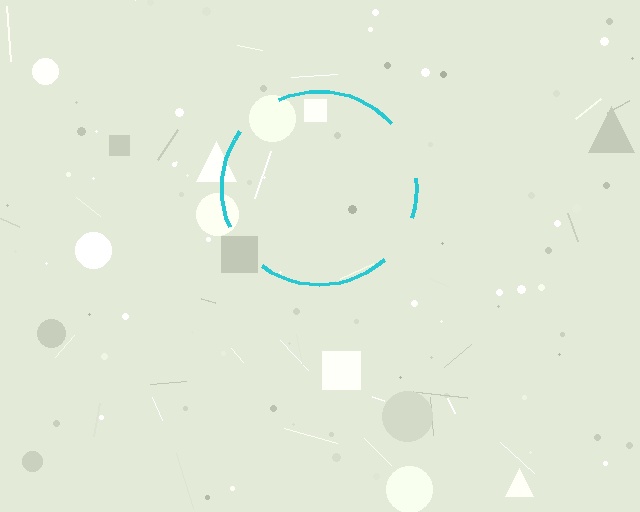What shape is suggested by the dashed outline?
The dashed outline suggests a circle.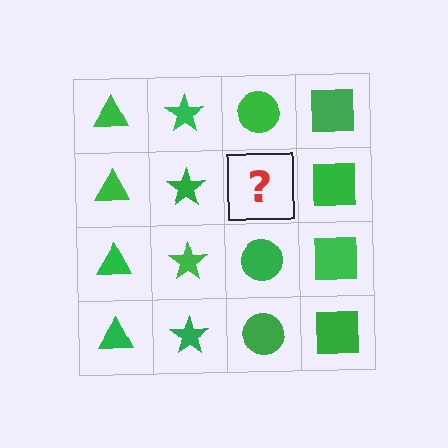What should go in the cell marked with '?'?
The missing cell should contain a green circle.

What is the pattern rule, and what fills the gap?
The rule is that each column has a consistent shape. The gap should be filled with a green circle.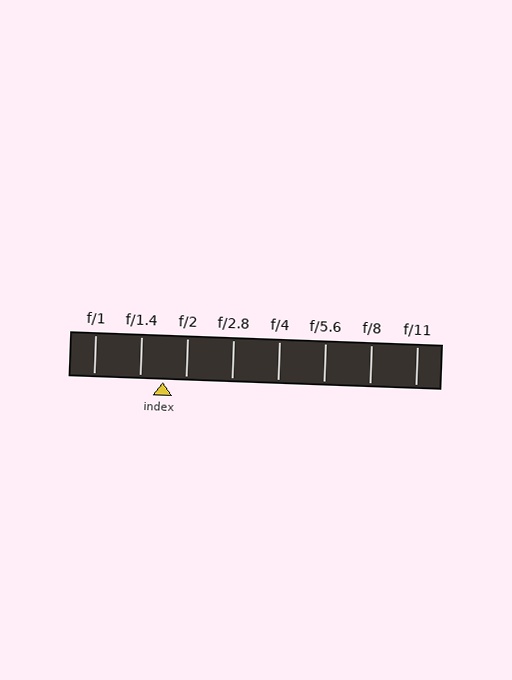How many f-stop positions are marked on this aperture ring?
There are 8 f-stop positions marked.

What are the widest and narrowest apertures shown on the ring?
The widest aperture shown is f/1 and the narrowest is f/11.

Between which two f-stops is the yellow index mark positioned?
The index mark is between f/1.4 and f/2.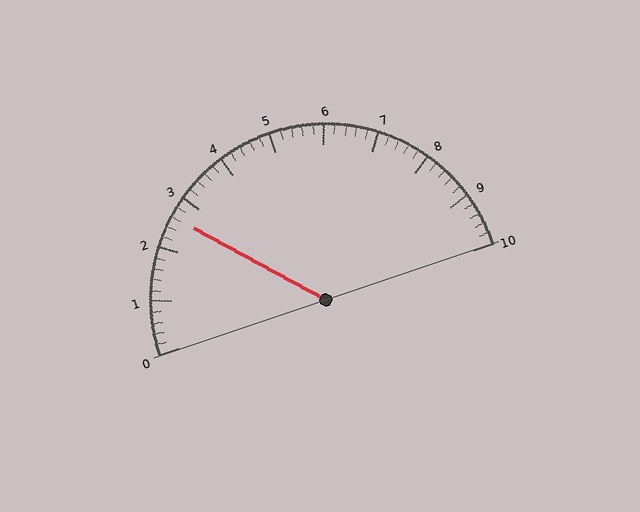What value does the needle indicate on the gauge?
The needle indicates approximately 2.6.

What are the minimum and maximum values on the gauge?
The gauge ranges from 0 to 10.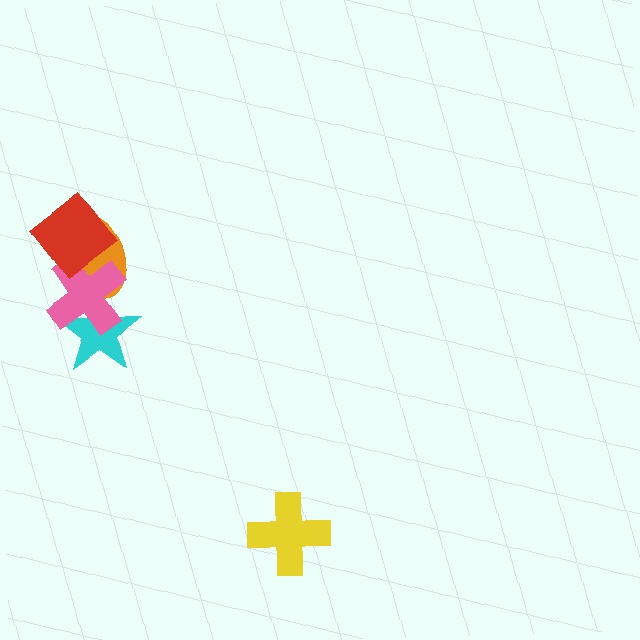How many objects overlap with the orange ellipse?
3 objects overlap with the orange ellipse.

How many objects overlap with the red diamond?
2 objects overlap with the red diamond.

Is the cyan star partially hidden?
Yes, it is partially covered by another shape.